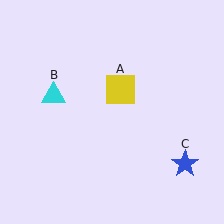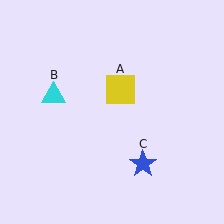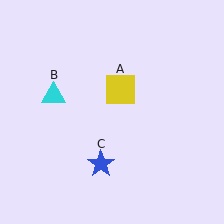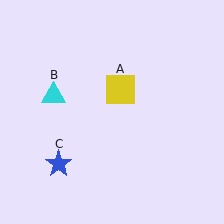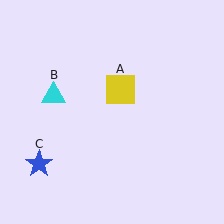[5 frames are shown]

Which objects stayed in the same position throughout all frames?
Yellow square (object A) and cyan triangle (object B) remained stationary.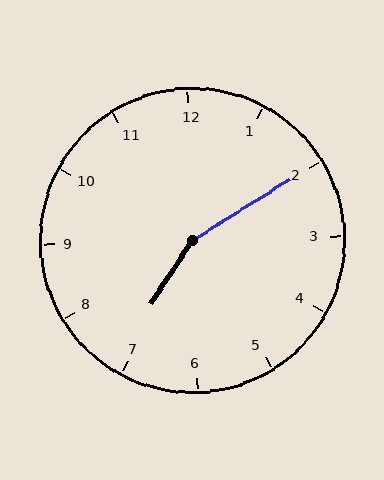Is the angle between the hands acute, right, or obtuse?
It is obtuse.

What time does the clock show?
7:10.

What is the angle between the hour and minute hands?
Approximately 155 degrees.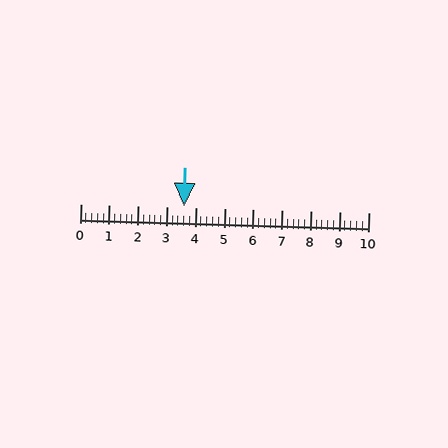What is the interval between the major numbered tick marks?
The major tick marks are spaced 1 units apart.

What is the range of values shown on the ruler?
The ruler shows values from 0 to 10.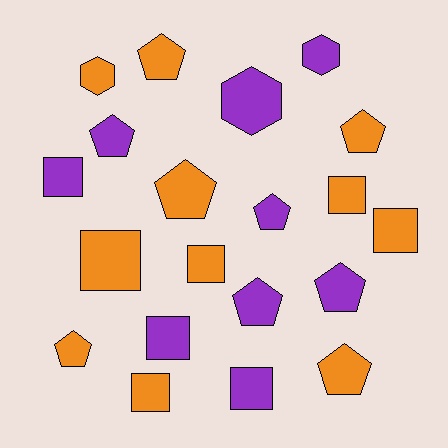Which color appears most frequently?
Orange, with 11 objects.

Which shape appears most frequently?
Pentagon, with 9 objects.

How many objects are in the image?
There are 20 objects.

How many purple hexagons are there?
There are 2 purple hexagons.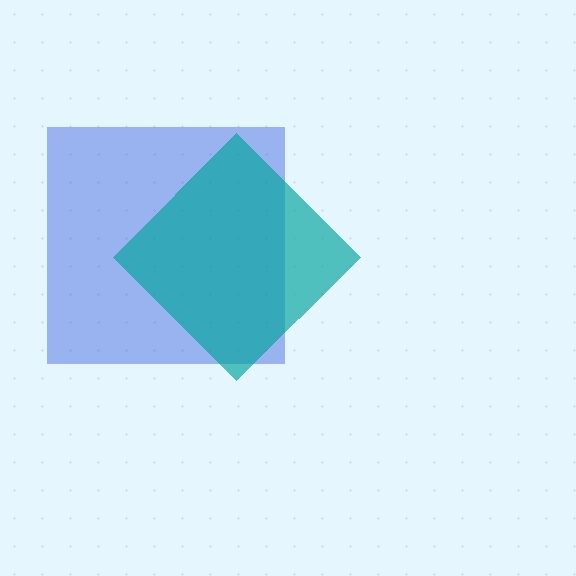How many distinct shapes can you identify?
There are 2 distinct shapes: a blue square, a teal diamond.